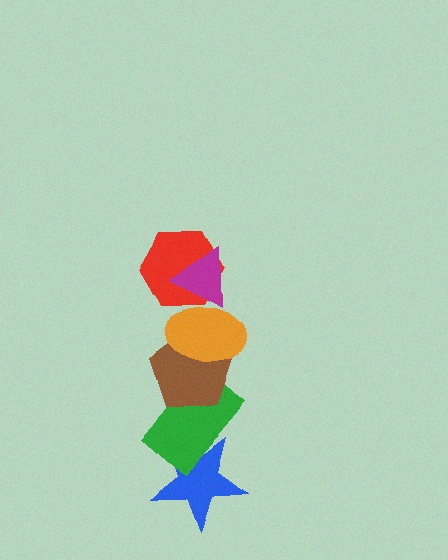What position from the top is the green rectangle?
The green rectangle is 5th from the top.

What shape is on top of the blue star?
The green rectangle is on top of the blue star.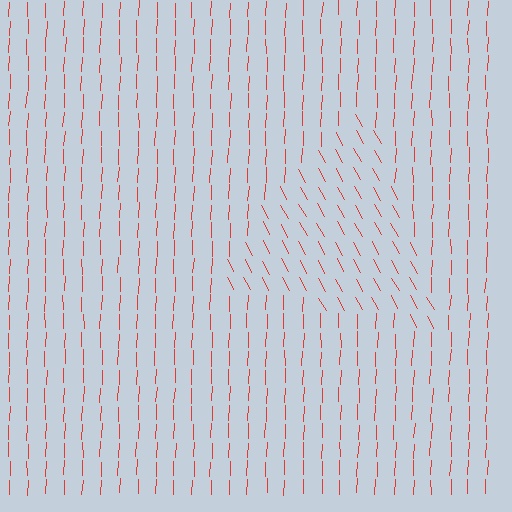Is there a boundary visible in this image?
Yes, there is a texture boundary formed by a change in line orientation.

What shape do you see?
I see a triangle.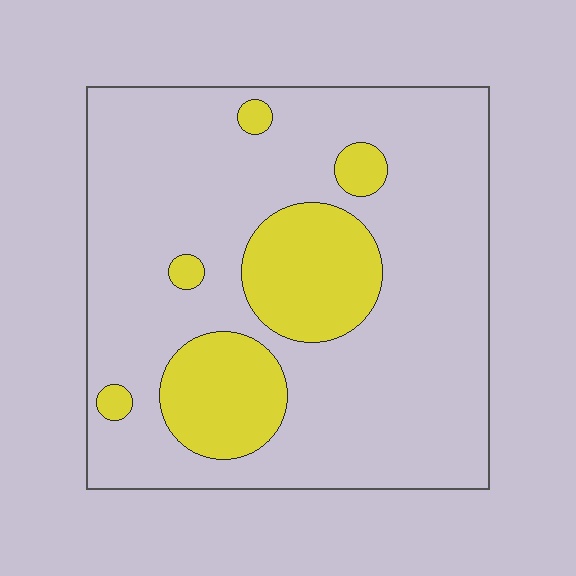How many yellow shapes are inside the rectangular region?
6.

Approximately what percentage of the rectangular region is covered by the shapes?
Approximately 20%.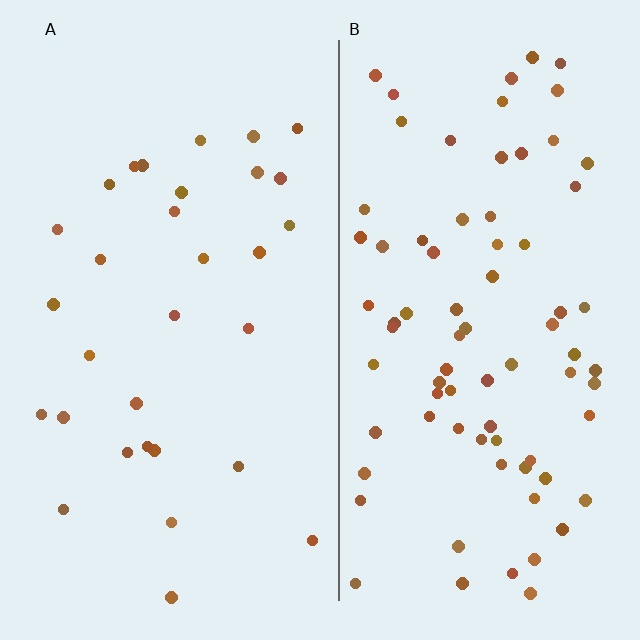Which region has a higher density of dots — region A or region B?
B (the right).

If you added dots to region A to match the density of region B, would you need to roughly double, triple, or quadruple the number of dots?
Approximately triple.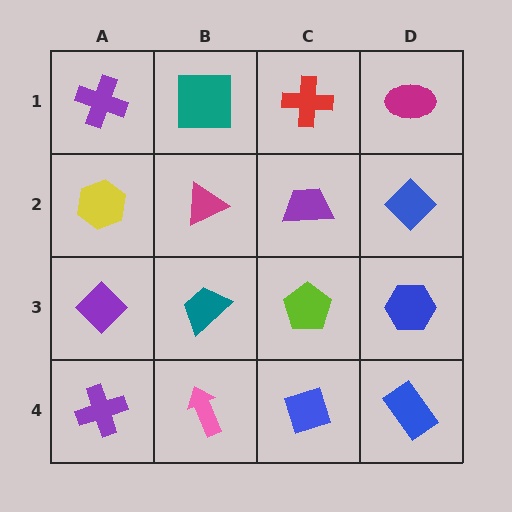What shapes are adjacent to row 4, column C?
A lime pentagon (row 3, column C), a pink arrow (row 4, column B), a blue rectangle (row 4, column D).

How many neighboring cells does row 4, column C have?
3.